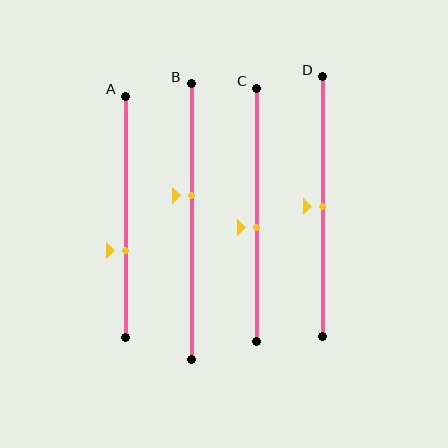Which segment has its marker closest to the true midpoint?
Segment D has its marker closest to the true midpoint.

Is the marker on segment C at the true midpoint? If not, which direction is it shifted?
No, the marker on segment C is shifted downward by about 5% of the segment length.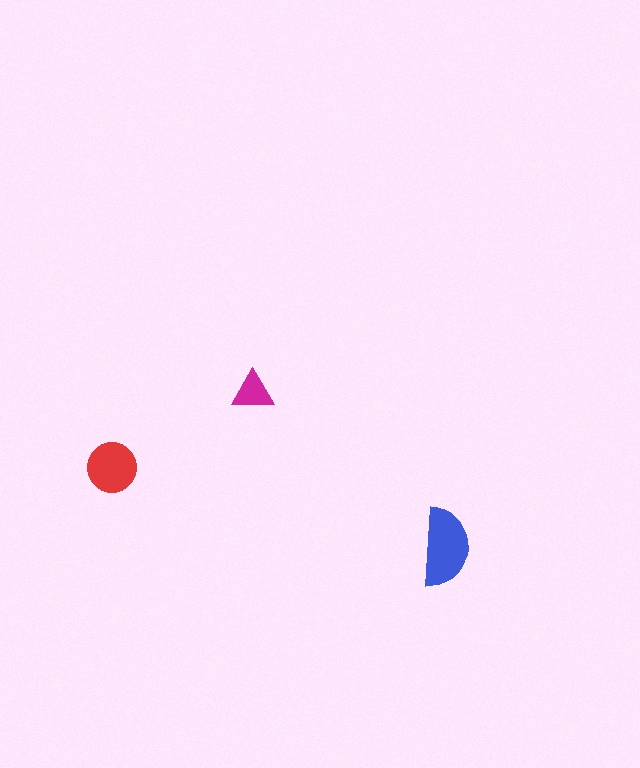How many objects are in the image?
There are 3 objects in the image.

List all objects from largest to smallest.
The blue semicircle, the red circle, the magenta triangle.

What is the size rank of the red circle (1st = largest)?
2nd.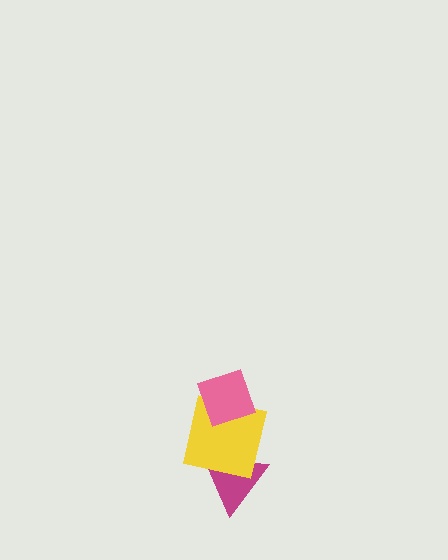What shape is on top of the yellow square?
The pink diamond is on top of the yellow square.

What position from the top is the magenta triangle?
The magenta triangle is 3rd from the top.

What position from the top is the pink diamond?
The pink diamond is 1st from the top.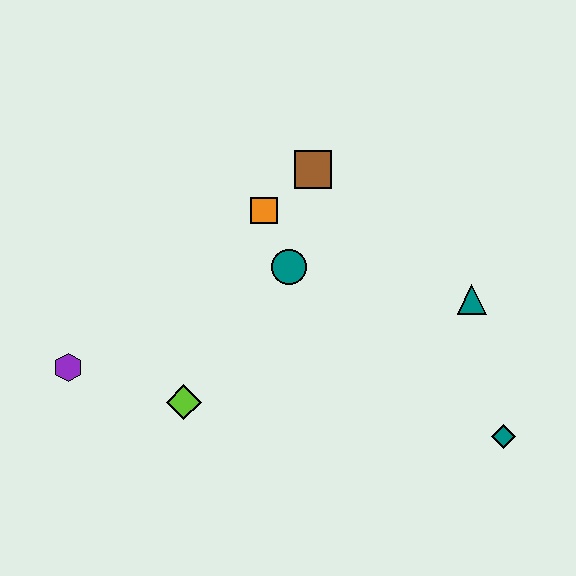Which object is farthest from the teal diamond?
The purple hexagon is farthest from the teal diamond.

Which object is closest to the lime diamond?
The purple hexagon is closest to the lime diamond.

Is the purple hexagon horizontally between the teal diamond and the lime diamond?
No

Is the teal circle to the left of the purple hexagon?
No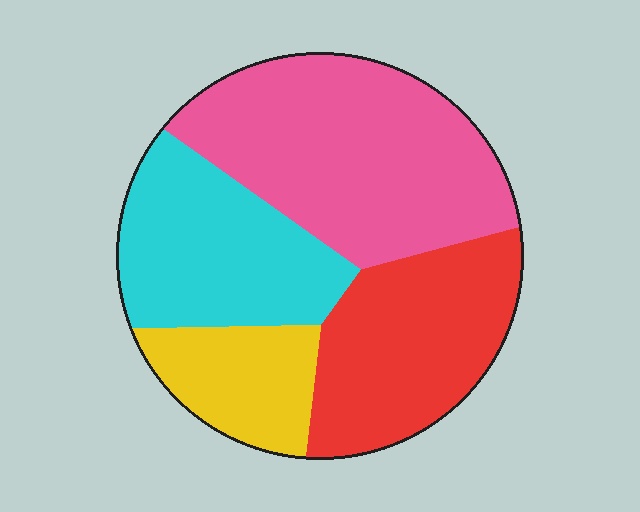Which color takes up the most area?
Pink, at roughly 35%.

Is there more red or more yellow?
Red.